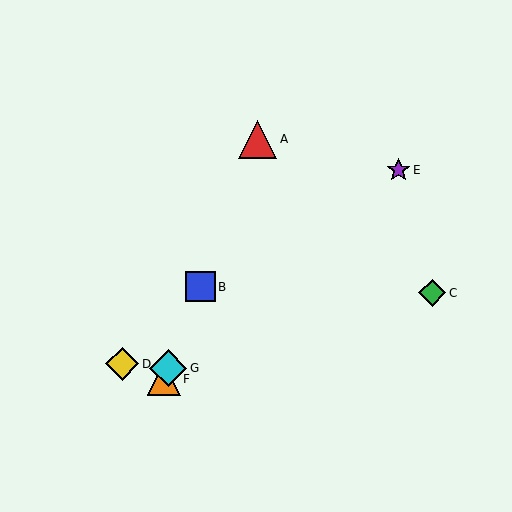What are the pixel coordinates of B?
Object B is at (200, 287).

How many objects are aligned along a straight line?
4 objects (A, B, F, G) are aligned along a straight line.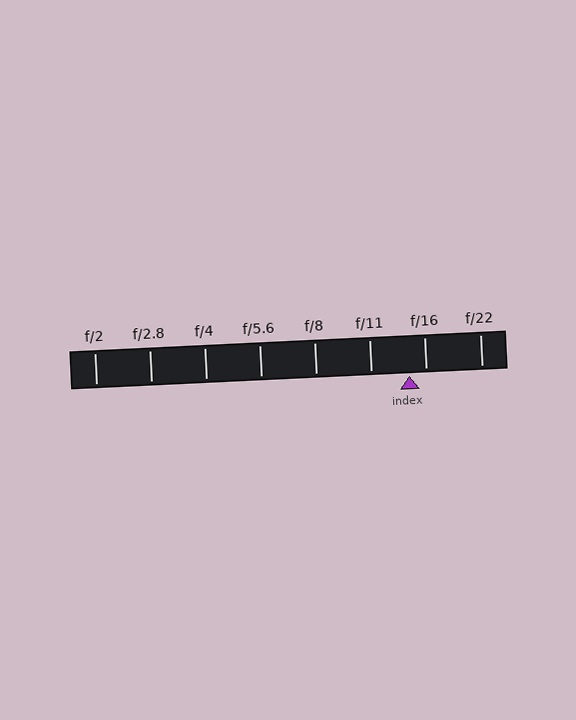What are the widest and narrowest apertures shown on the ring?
The widest aperture shown is f/2 and the narrowest is f/22.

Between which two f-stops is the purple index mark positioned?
The index mark is between f/11 and f/16.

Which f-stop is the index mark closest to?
The index mark is closest to f/16.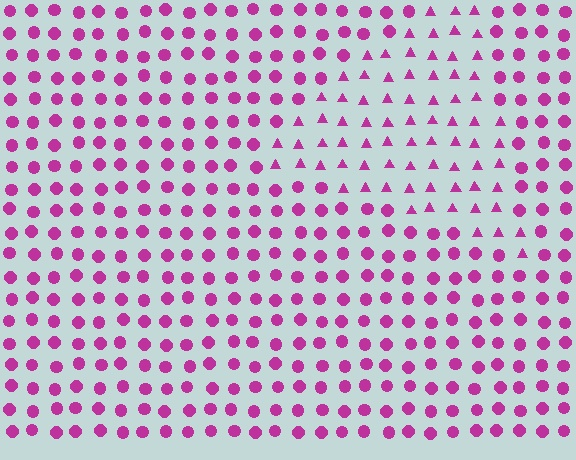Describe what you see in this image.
The image is filled with small magenta elements arranged in a uniform grid. A triangle-shaped region contains triangles, while the surrounding area contains circles. The boundary is defined purely by the change in element shape.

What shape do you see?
I see a triangle.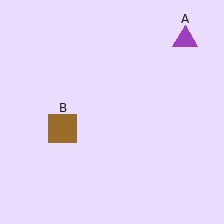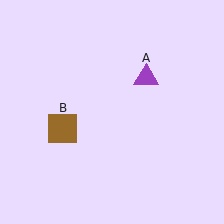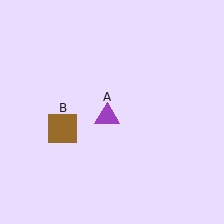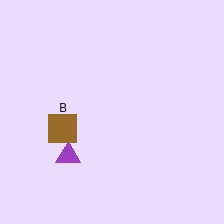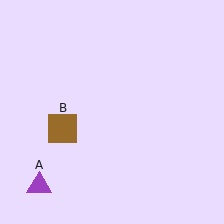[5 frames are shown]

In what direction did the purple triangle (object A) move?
The purple triangle (object A) moved down and to the left.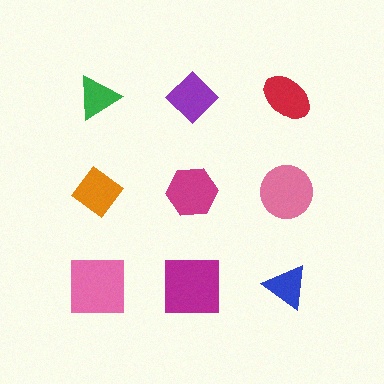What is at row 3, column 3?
A blue triangle.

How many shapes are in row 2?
3 shapes.